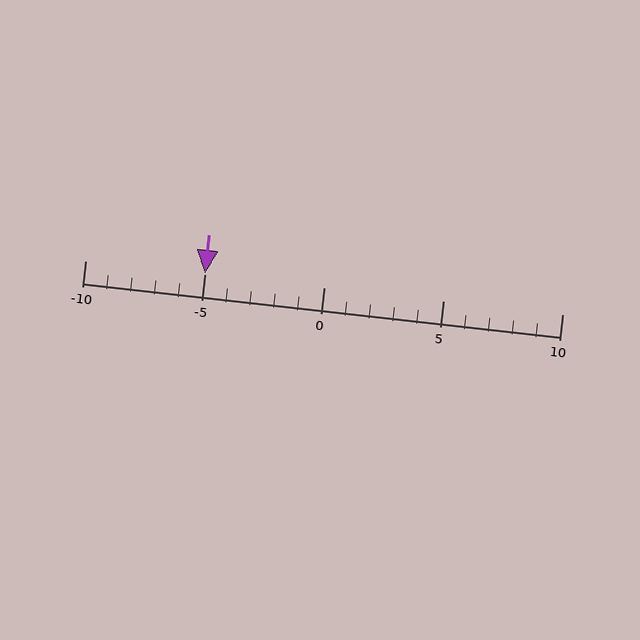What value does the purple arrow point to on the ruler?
The purple arrow points to approximately -5.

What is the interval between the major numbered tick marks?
The major tick marks are spaced 5 units apart.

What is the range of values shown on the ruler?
The ruler shows values from -10 to 10.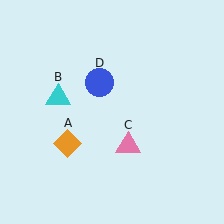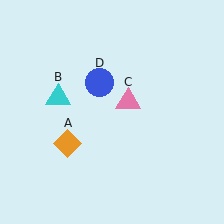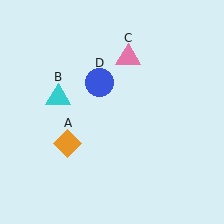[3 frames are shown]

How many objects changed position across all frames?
1 object changed position: pink triangle (object C).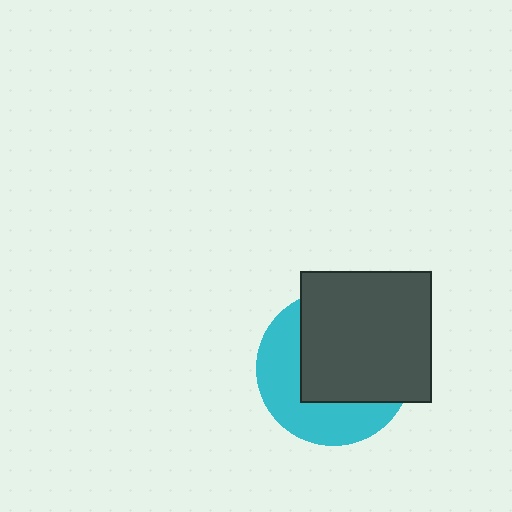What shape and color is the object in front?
The object in front is a dark gray square.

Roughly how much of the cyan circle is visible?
A small part of it is visible (roughly 41%).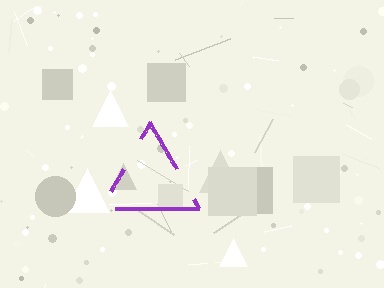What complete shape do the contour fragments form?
The contour fragments form a triangle.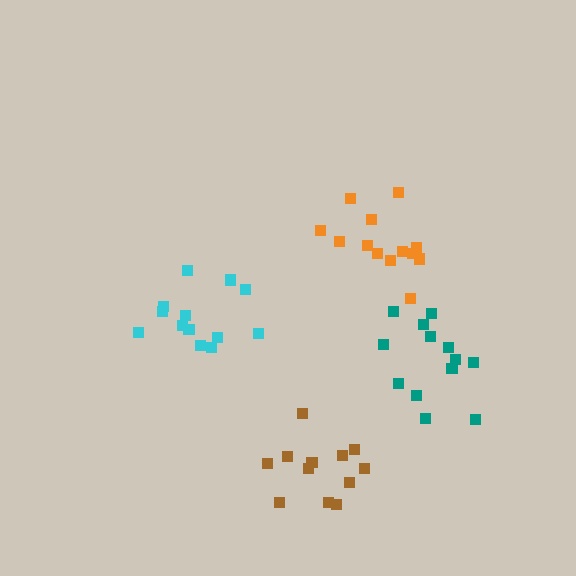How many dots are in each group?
Group 1: 13 dots, Group 2: 12 dots, Group 3: 13 dots, Group 4: 13 dots (51 total).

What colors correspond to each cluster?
The clusters are colored: orange, brown, teal, cyan.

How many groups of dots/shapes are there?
There are 4 groups.